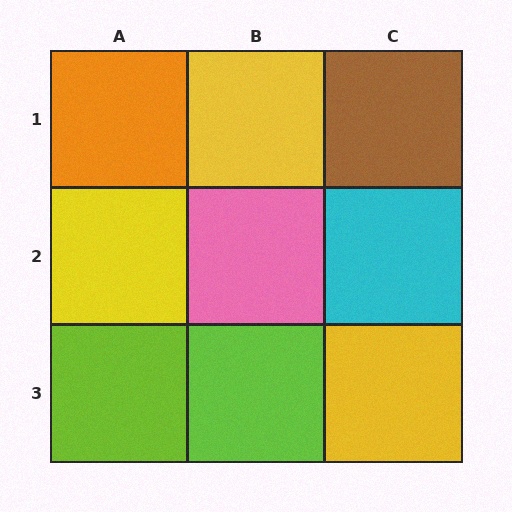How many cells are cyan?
1 cell is cyan.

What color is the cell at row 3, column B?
Lime.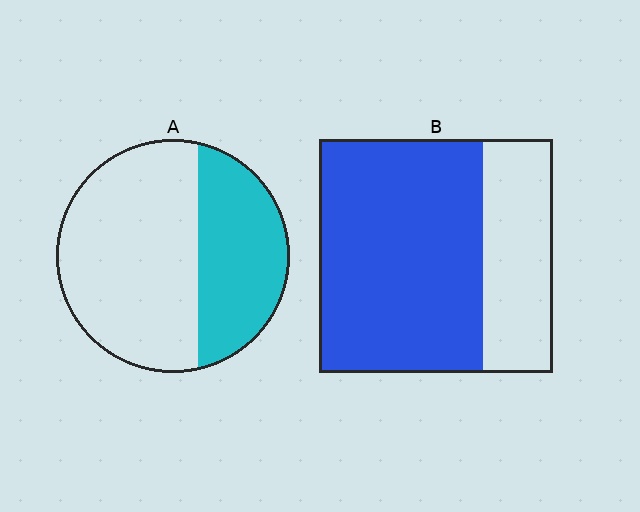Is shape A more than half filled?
No.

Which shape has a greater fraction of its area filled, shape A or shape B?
Shape B.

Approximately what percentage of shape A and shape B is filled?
A is approximately 35% and B is approximately 70%.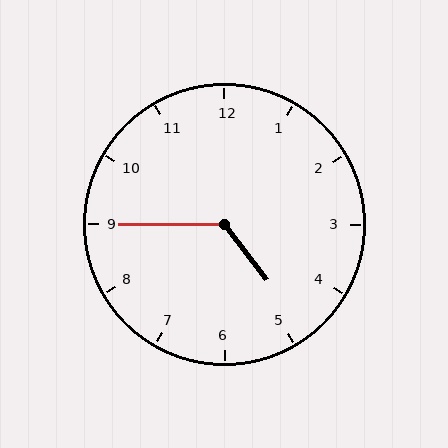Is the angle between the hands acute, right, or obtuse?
It is obtuse.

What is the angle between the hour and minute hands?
Approximately 128 degrees.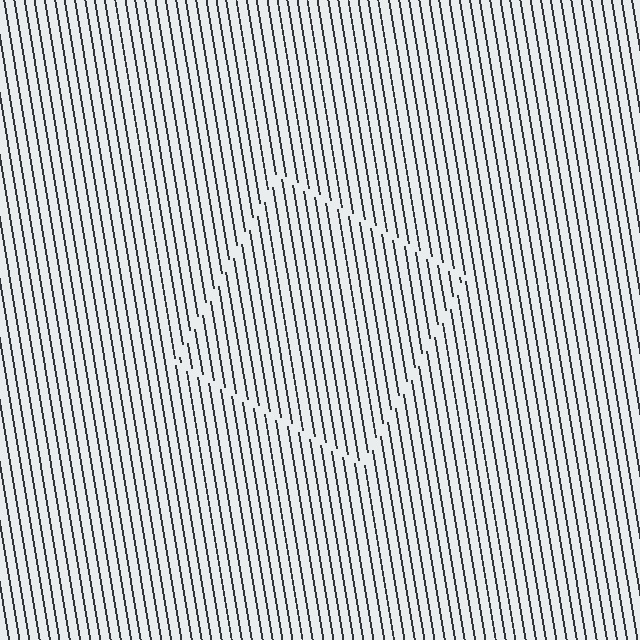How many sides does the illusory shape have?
4 sides — the line-ends trace a square.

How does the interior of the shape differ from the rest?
The interior of the shape contains the same grating, shifted by half a period — the contour is defined by the phase discontinuity where line-ends from the inner and outer gratings abut.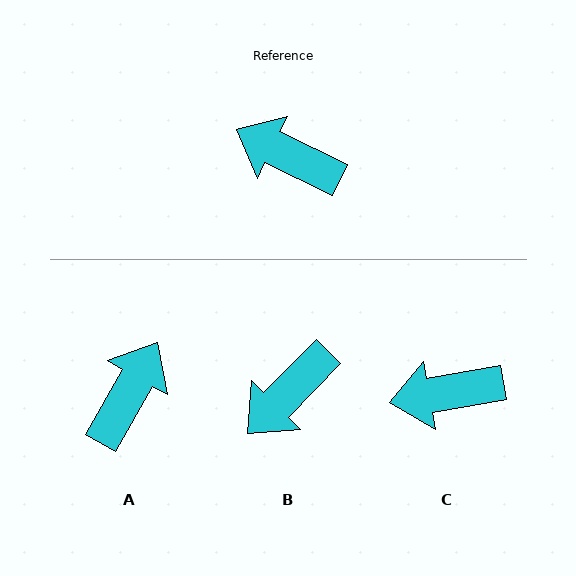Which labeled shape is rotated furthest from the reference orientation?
A, about 94 degrees away.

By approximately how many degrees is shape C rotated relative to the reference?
Approximately 36 degrees counter-clockwise.